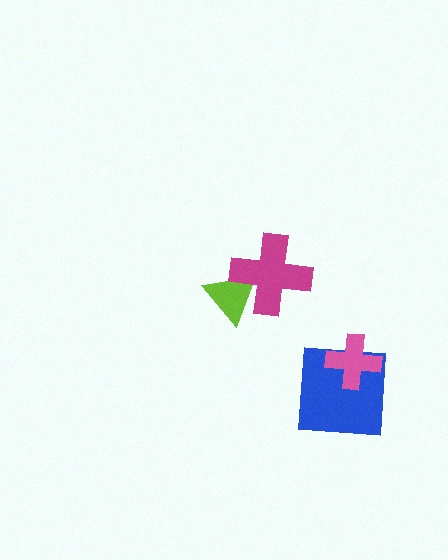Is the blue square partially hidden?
Yes, it is partially covered by another shape.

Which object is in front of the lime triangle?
The magenta cross is in front of the lime triangle.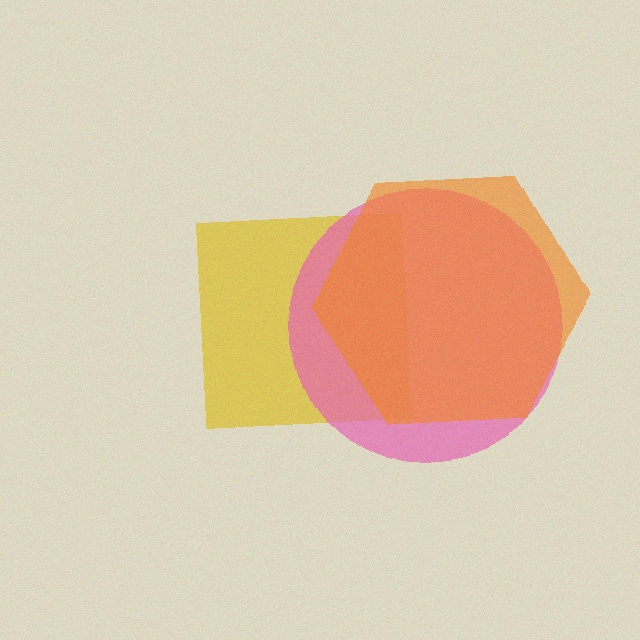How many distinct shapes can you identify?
There are 3 distinct shapes: a yellow square, a pink circle, an orange hexagon.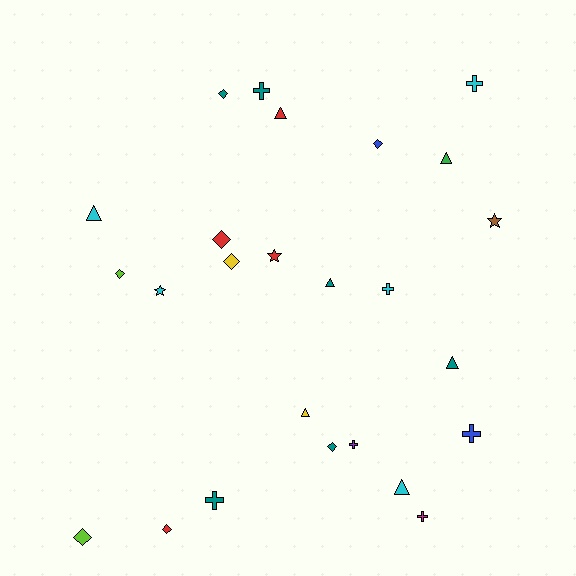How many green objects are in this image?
There is 1 green object.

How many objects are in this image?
There are 25 objects.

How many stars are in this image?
There are 3 stars.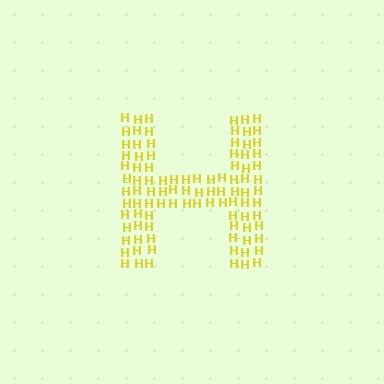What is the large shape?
The large shape is the letter H.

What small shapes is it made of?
It is made of small letter H's.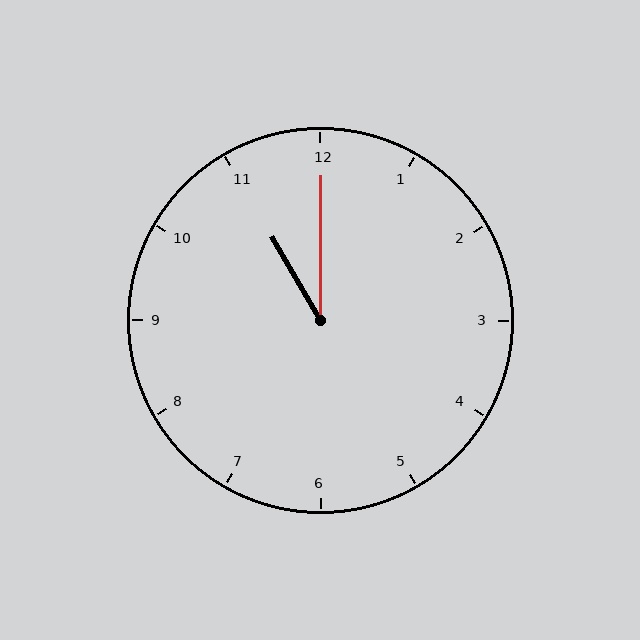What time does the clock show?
11:00.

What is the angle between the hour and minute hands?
Approximately 30 degrees.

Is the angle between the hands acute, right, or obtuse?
It is acute.